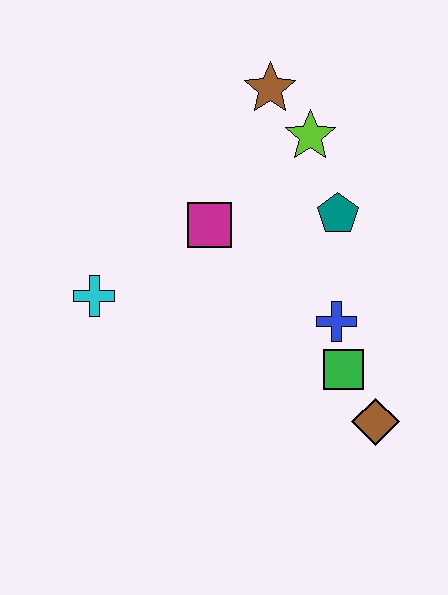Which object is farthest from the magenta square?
The brown diamond is farthest from the magenta square.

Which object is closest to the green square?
The blue cross is closest to the green square.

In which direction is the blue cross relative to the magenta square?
The blue cross is to the right of the magenta square.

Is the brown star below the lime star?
No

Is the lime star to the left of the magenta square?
No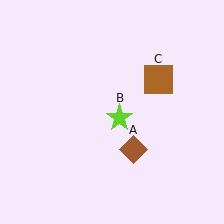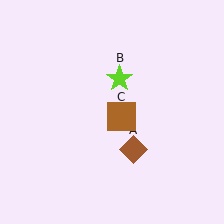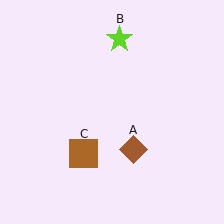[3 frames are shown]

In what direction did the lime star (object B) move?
The lime star (object B) moved up.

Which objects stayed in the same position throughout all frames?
Brown diamond (object A) remained stationary.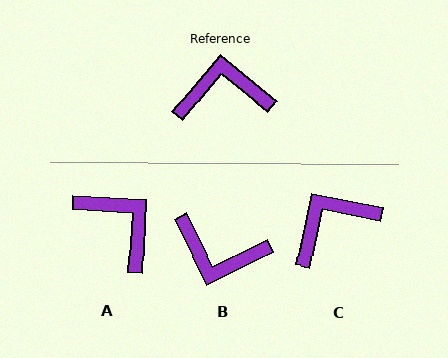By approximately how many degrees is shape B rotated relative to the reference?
Approximately 156 degrees counter-clockwise.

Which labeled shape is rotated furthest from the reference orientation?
B, about 156 degrees away.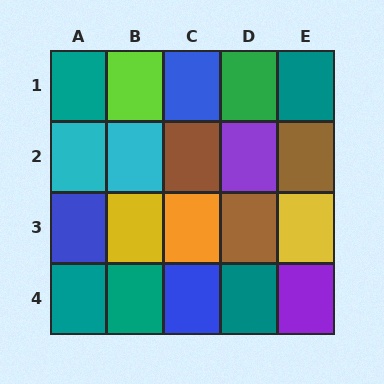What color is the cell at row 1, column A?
Teal.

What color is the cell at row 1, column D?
Green.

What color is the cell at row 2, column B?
Cyan.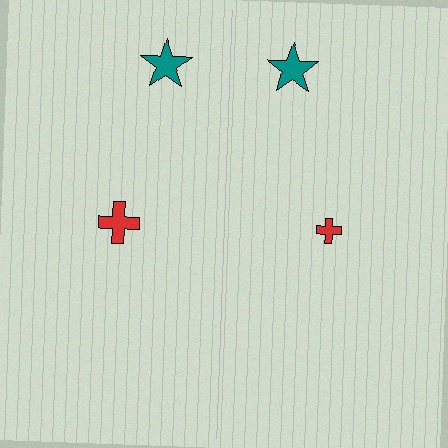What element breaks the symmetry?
The red cross on the right side has a different size than its mirror counterpart.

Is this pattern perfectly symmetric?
No, the pattern is not perfectly symmetric. The red cross on the right side has a different size than its mirror counterpart.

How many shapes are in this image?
There are 4 shapes in this image.